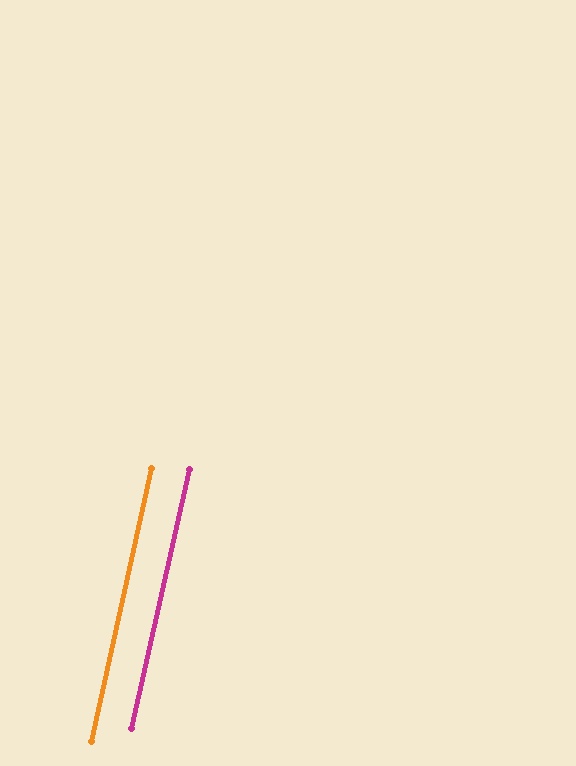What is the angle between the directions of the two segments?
Approximately 0 degrees.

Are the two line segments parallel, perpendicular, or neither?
Parallel — their directions differ by only 0.3°.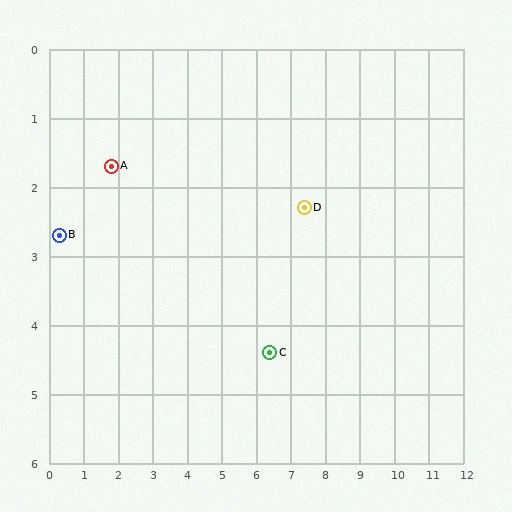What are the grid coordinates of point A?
Point A is at approximately (1.8, 1.7).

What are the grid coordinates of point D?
Point D is at approximately (7.4, 2.3).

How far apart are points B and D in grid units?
Points B and D are about 7.1 grid units apart.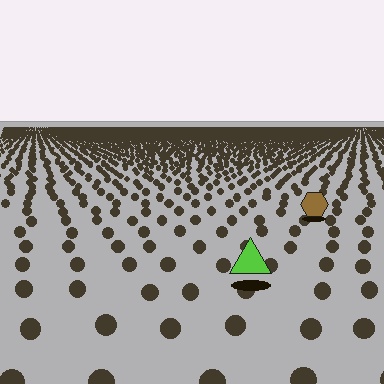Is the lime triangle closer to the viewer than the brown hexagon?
Yes. The lime triangle is closer — you can tell from the texture gradient: the ground texture is coarser near it.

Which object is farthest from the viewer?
The brown hexagon is farthest from the viewer. It appears smaller and the ground texture around it is denser.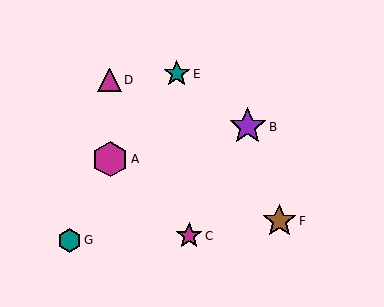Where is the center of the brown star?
The center of the brown star is at (279, 221).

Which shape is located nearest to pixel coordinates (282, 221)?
The brown star (labeled F) at (279, 221) is nearest to that location.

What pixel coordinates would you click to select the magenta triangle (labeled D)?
Click at (110, 80) to select the magenta triangle D.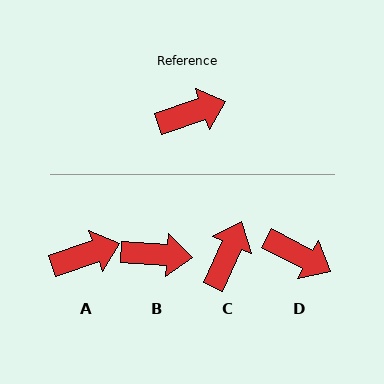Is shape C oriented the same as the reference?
No, it is off by about 47 degrees.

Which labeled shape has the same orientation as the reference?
A.